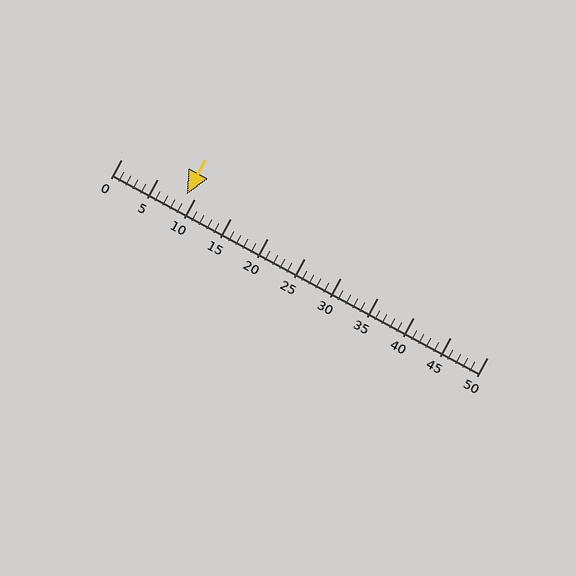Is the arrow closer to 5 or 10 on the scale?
The arrow is closer to 10.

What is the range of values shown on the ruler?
The ruler shows values from 0 to 50.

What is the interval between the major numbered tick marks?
The major tick marks are spaced 5 units apart.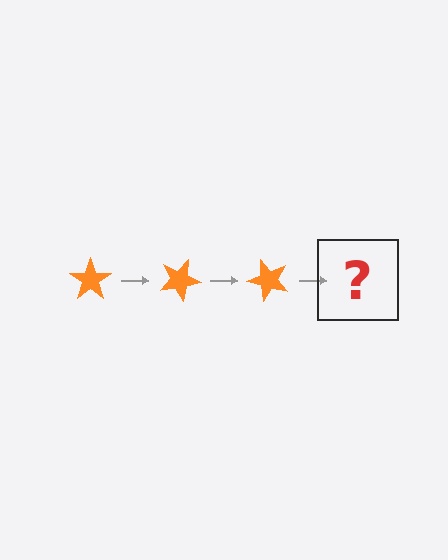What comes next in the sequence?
The next element should be an orange star rotated 75 degrees.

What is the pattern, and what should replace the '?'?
The pattern is that the star rotates 25 degrees each step. The '?' should be an orange star rotated 75 degrees.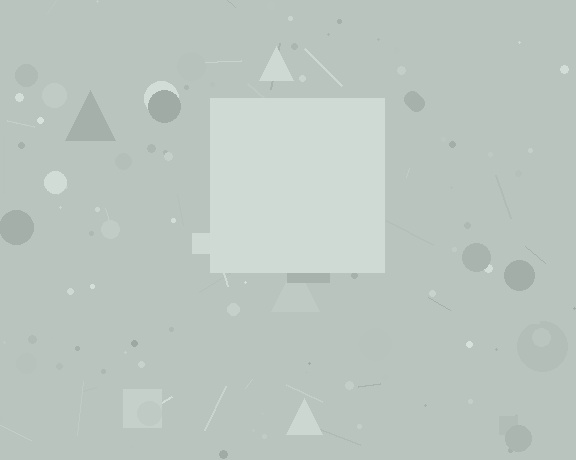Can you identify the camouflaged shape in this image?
The camouflaged shape is a square.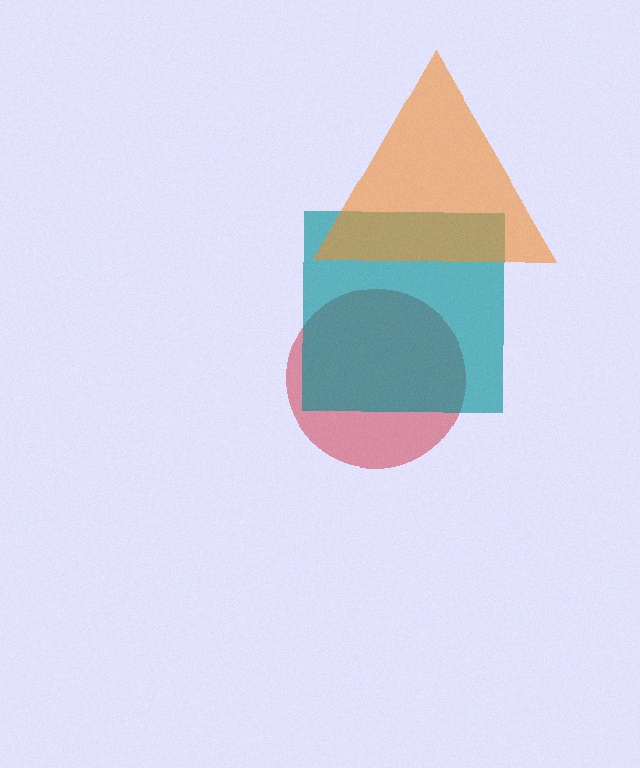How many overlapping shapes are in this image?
There are 3 overlapping shapes in the image.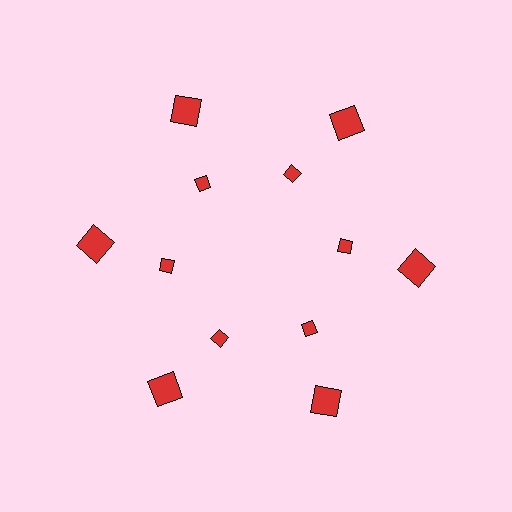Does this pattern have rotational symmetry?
Yes, this pattern has 6-fold rotational symmetry. It looks the same after rotating 60 degrees around the center.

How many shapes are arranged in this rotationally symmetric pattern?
There are 12 shapes, arranged in 6 groups of 2.